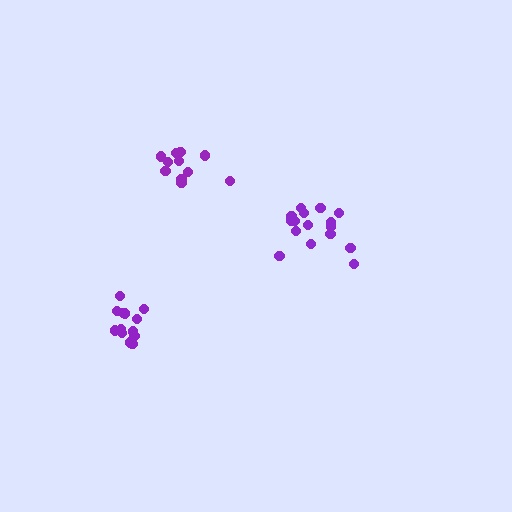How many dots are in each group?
Group 1: 14 dots, Group 2: 11 dots, Group 3: 16 dots (41 total).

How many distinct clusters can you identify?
There are 3 distinct clusters.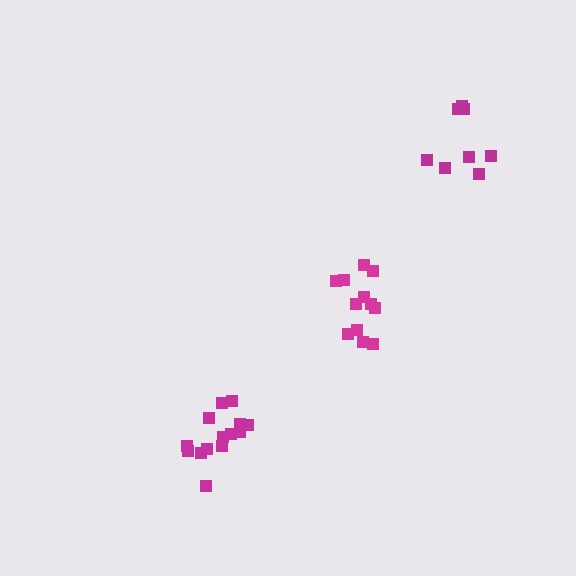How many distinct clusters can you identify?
There are 3 distinct clusters.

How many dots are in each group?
Group 1: 14 dots, Group 2: 12 dots, Group 3: 8 dots (34 total).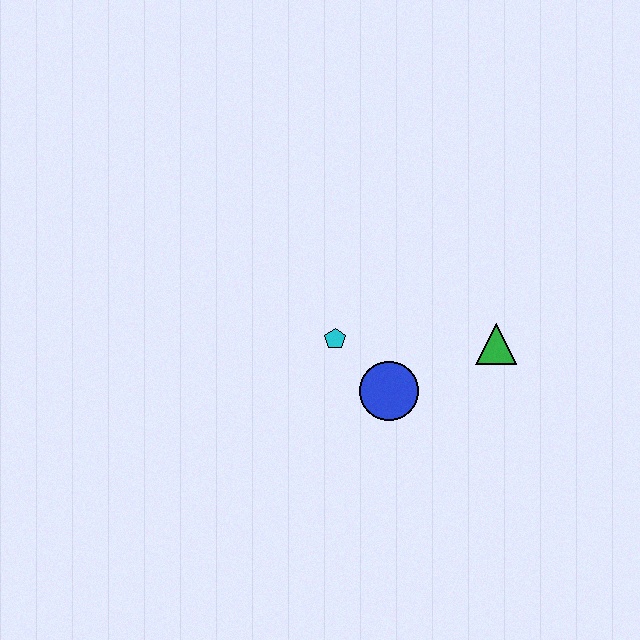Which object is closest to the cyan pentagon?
The blue circle is closest to the cyan pentagon.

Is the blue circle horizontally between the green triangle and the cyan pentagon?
Yes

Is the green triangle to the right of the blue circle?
Yes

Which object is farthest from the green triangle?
The cyan pentagon is farthest from the green triangle.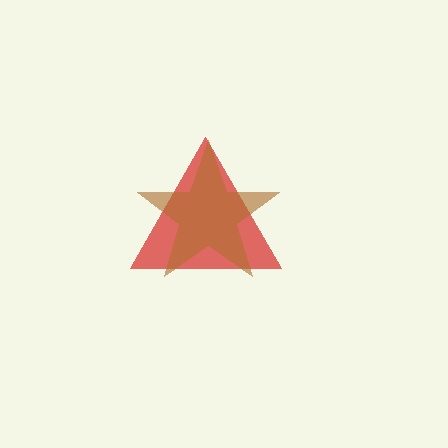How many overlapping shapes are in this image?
There are 2 overlapping shapes in the image.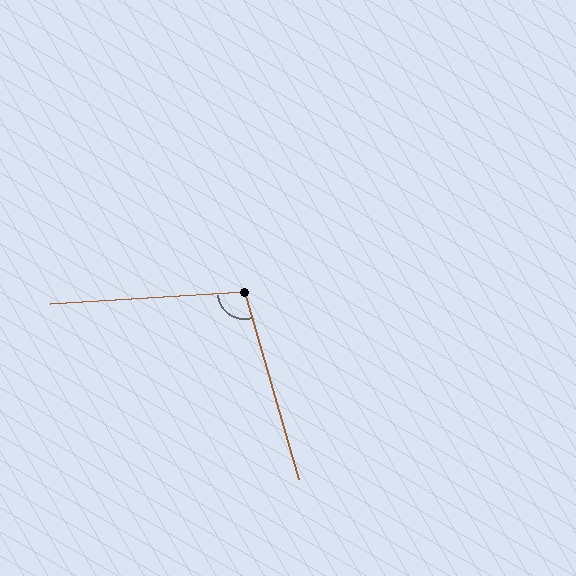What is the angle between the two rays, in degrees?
Approximately 103 degrees.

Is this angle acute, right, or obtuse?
It is obtuse.